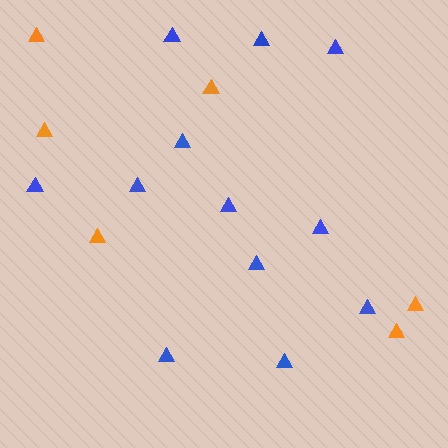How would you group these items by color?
There are 2 groups: one group of orange triangles (6) and one group of blue triangles (12).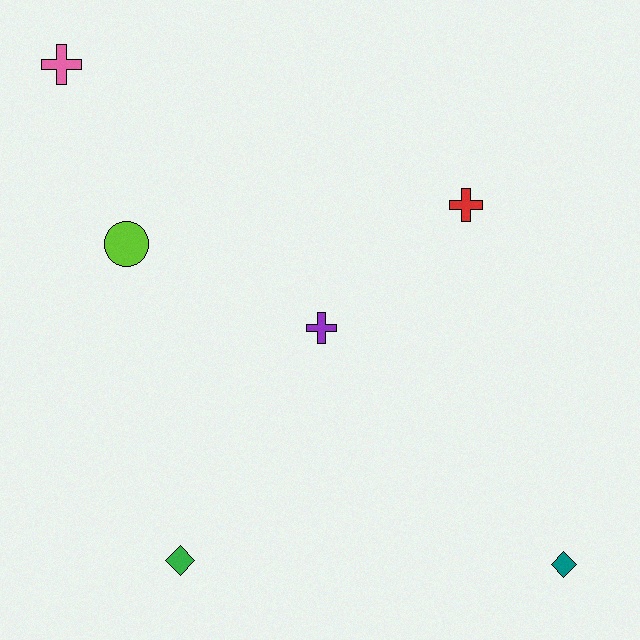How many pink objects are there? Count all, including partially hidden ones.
There is 1 pink object.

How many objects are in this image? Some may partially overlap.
There are 6 objects.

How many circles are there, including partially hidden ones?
There is 1 circle.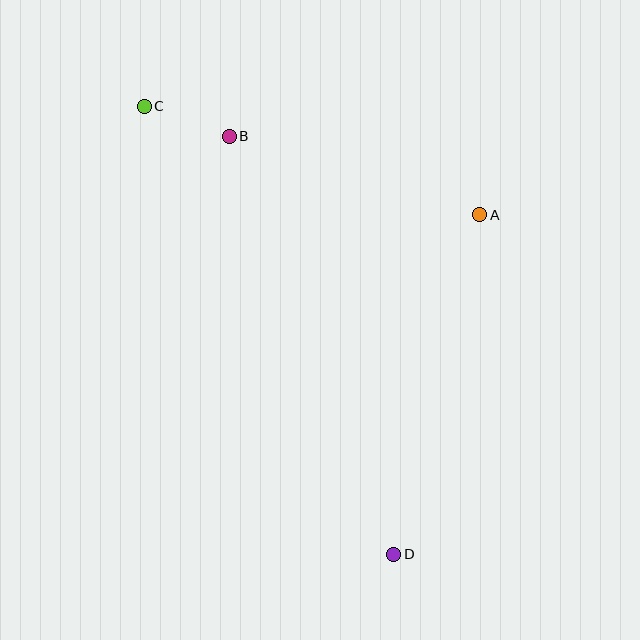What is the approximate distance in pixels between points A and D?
The distance between A and D is approximately 350 pixels.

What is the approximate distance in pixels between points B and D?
The distance between B and D is approximately 449 pixels.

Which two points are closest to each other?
Points B and C are closest to each other.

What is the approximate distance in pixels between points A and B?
The distance between A and B is approximately 262 pixels.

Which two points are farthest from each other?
Points C and D are farthest from each other.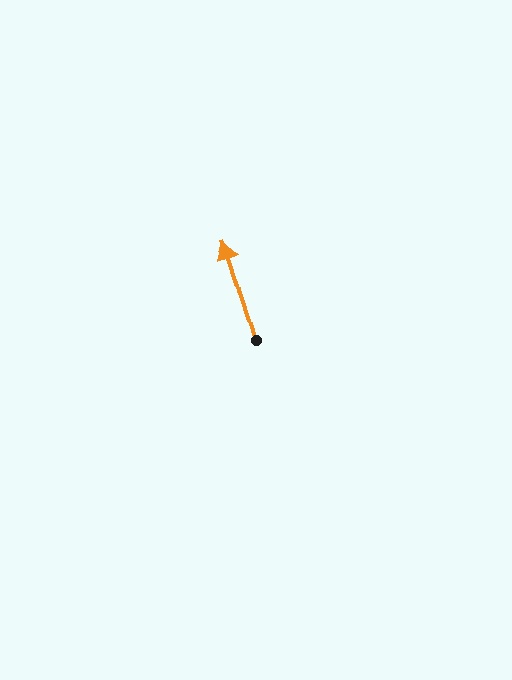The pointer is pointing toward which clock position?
Roughly 11 o'clock.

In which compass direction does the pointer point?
North.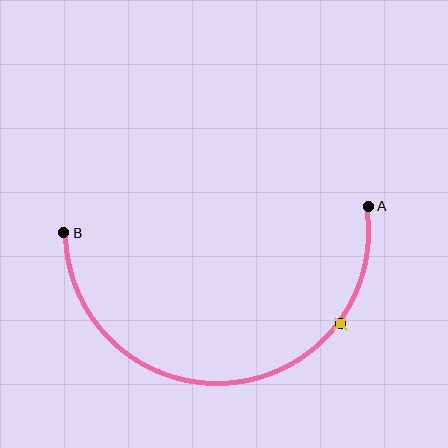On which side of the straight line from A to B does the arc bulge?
The arc bulges below the straight line connecting A and B.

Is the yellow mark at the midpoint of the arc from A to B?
No. The yellow mark lies on the arc but is closer to endpoint A. The arc midpoint would be at the point on the curve equidistant along the arc from both A and B.